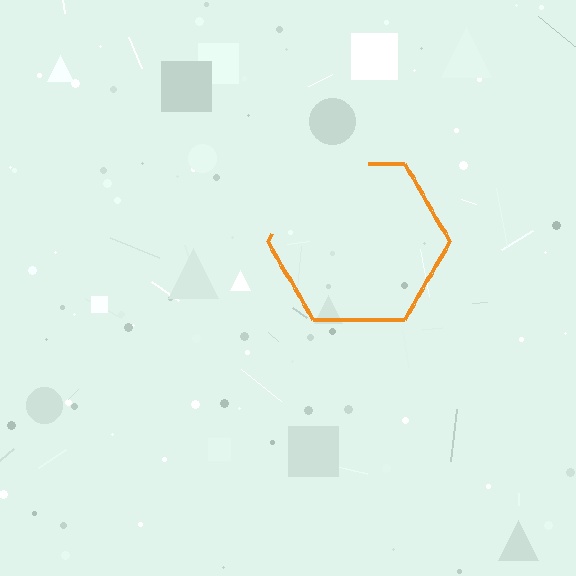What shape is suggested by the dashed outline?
The dashed outline suggests a hexagon.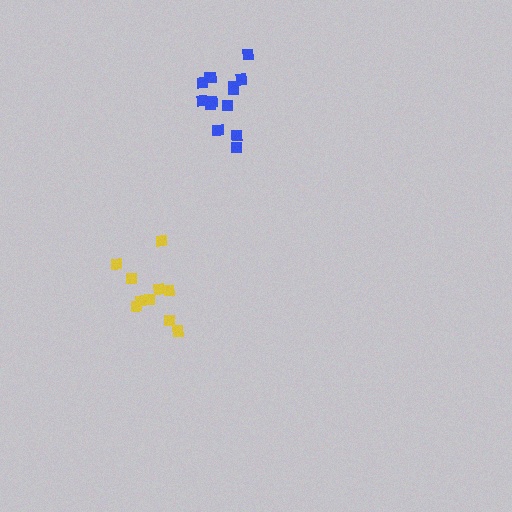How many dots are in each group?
Group 1: 10 dots, Group 2: 13 dots (23 total).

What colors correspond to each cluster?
The clusters are colored: yellow, blue.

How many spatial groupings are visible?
There are 2 spatial groupings.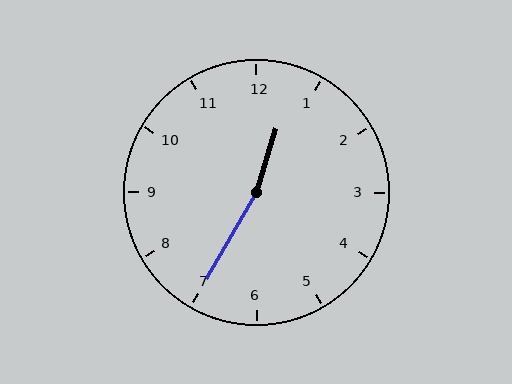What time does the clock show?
12:35.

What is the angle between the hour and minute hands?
Approximately 168 degrees.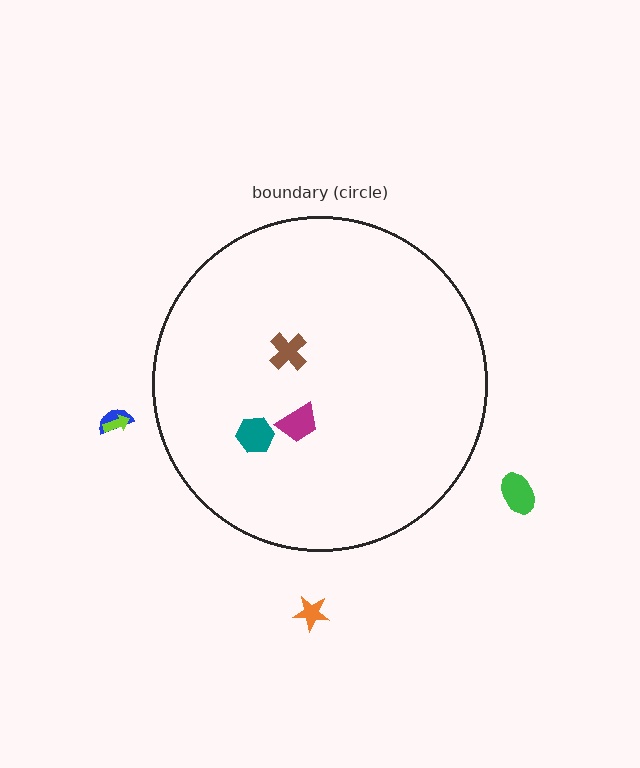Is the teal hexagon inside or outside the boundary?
Inside.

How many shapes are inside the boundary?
3 inside, 4 outside.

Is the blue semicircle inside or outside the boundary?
Outside.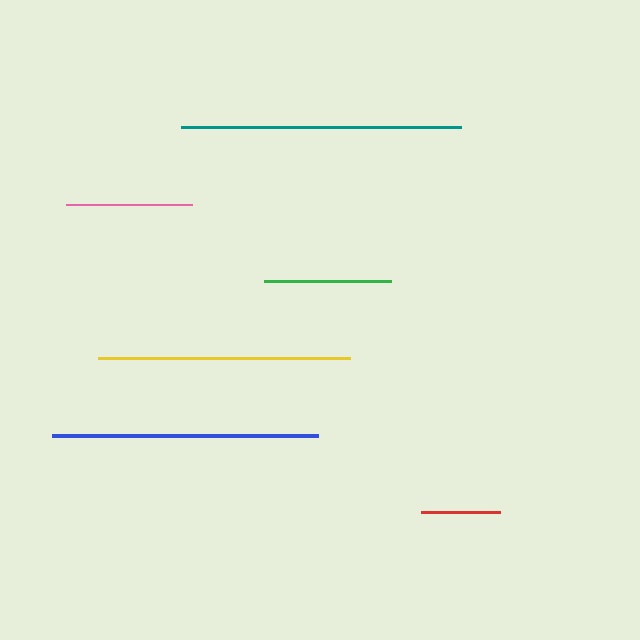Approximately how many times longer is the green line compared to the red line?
The green line is approximately 1.6 times the length of the red line.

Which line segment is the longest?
The teal line is the longest at approximately 280 pixels.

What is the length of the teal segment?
The teal segment is approximately 280 pixels long.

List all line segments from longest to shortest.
From longest to shortest: teal, blue, yellow, green, pink, red.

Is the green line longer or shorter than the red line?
The green line is longer than the red line.